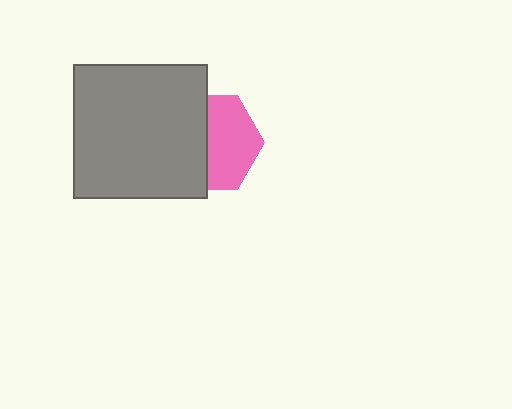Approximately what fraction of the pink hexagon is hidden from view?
Roughly 46% of the pink hexagon is hidden behind the gray square.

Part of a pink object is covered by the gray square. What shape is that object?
It is a hexagon.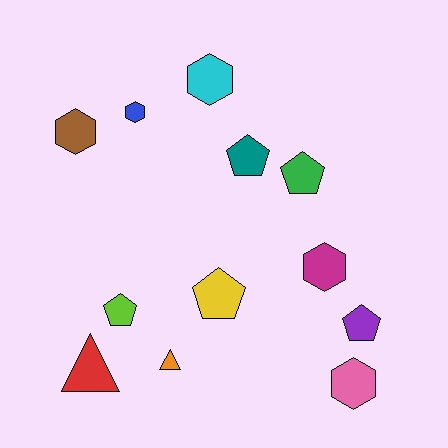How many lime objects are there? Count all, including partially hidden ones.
There is 1 lime object.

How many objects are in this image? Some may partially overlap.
There are 12 objects.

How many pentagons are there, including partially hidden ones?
There are 5 pentagons.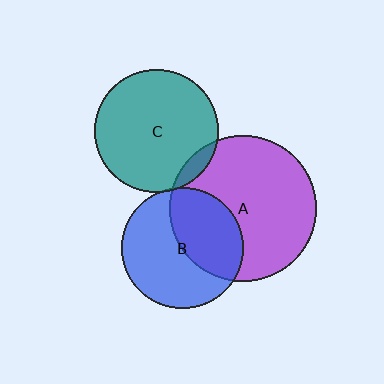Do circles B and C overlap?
Yes.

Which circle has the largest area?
Circle A (purple).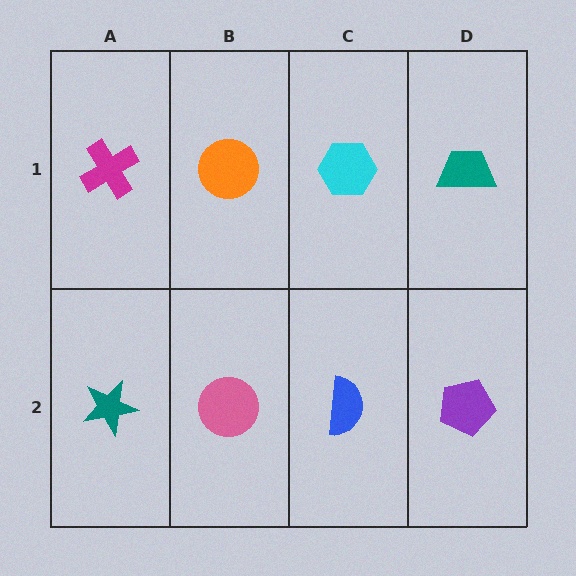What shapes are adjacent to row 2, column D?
A teal trapezoid (row 1, column D), a blue semicircle (row 2, column C).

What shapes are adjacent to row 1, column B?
A pink circle (row 2, column B), a magenta cross (row 1, column A), a cyan hexagon (row 1, column C).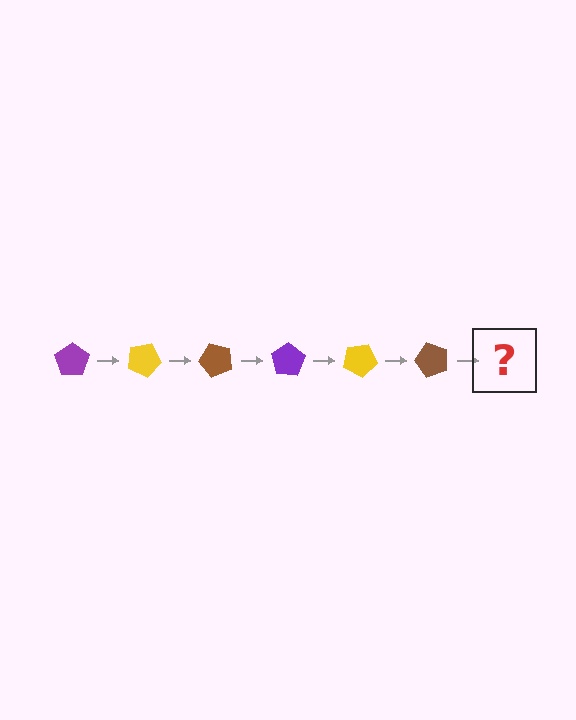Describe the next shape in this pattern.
It should be a purple pentagon, rotated 150 degrees from the start.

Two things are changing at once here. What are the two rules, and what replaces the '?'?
The two rules are that it rotates 25 degrees each step and the color cycles through purple, yellow, and brown. The '?' should be a purple pentagon, rotated 150 degrees from the start.